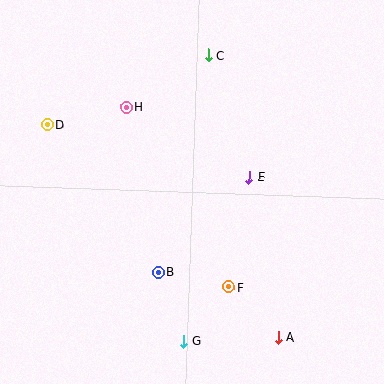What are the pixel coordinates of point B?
Point B is at (159, 272).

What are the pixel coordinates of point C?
Point C is at (208, 55).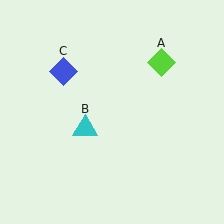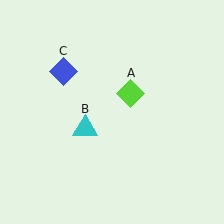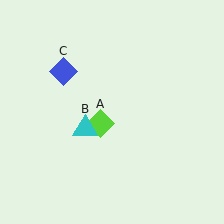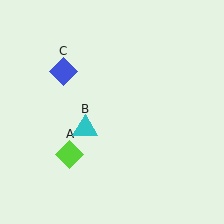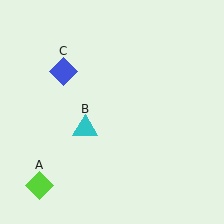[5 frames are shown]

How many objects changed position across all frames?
1 object changed position: lime diamond (object A).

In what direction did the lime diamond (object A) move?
The lime diamond (object A) moved down and to the left.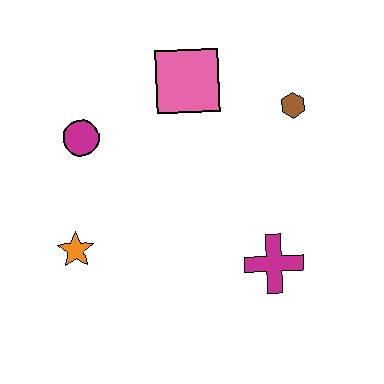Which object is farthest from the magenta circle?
The magenta cross is farthest from the magenta circle.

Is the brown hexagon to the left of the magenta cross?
No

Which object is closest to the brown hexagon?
The pink square is closest to the brown hexagon.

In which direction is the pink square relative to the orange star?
The pink square is above the orange star.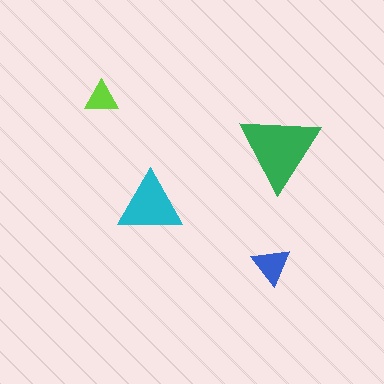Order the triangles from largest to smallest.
the green one, the cyan one, the blue one, the lime one.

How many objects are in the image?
There are 4 objects in the image.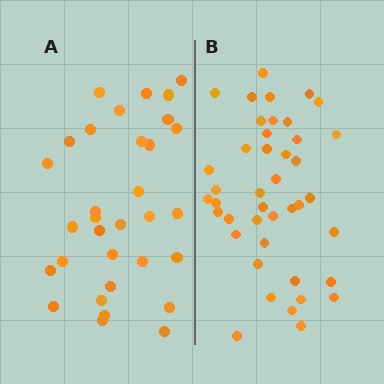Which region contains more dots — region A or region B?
Region B (the right region) has more dots.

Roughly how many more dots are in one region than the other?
Region B has roughly 10 or so more dots than region A.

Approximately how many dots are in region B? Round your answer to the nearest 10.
About 40 dots. (The exact count is 42, which rounds to 40.)